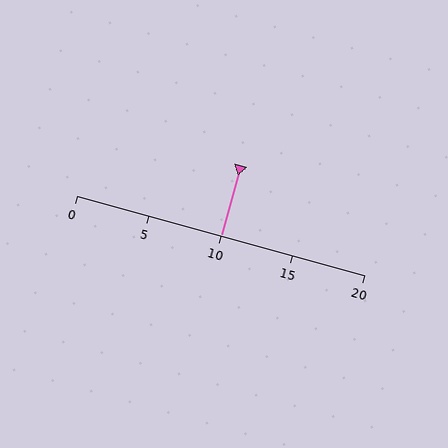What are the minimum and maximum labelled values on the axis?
The axis runs from 0 to 20.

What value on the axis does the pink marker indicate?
The marker indicates approximately 10.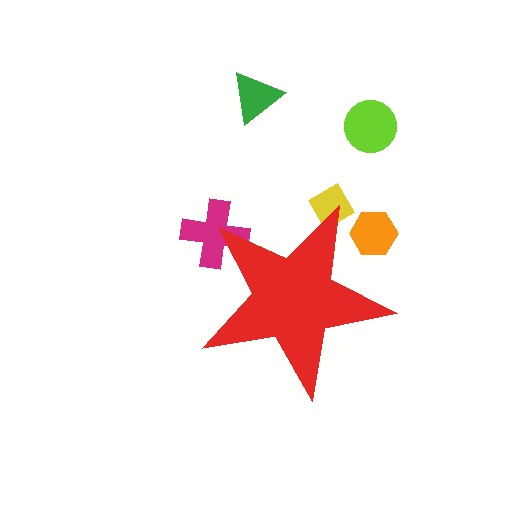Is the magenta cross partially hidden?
Yes, the magenta cross is partially hidden behind the red star.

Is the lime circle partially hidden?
No, the lime circle is fully visible.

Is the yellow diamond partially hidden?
Yes, the yellow diamond is partially hidden behind the red star.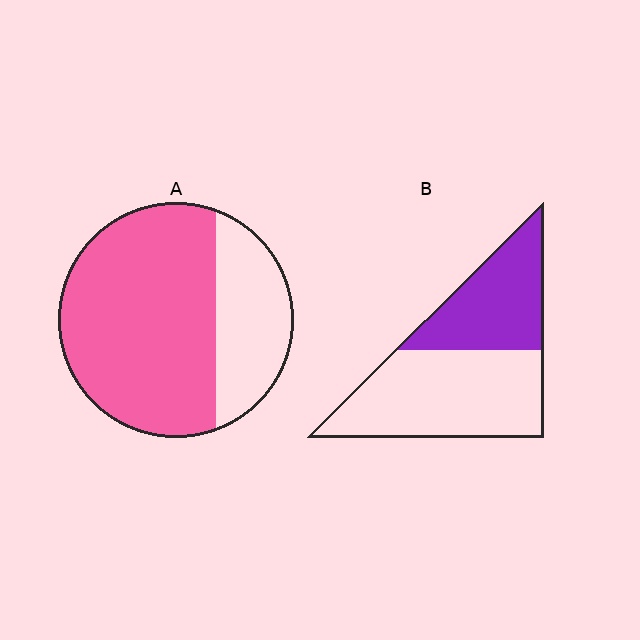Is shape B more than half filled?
No.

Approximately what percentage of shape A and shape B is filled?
A is approximately 70% and B is approximately 40%.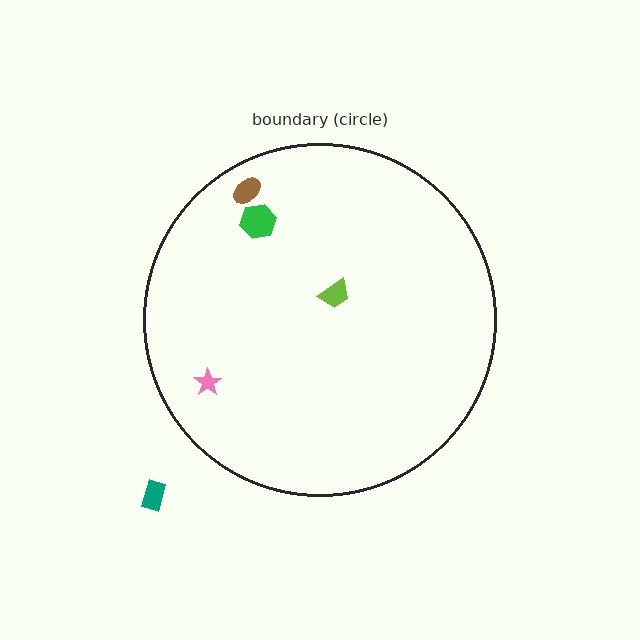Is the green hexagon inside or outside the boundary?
Inside.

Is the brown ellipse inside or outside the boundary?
Inside.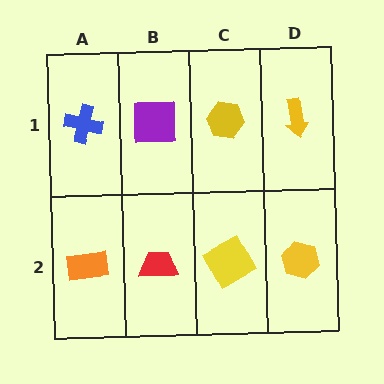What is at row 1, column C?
A yellow hexagon.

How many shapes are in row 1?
4 shapes.